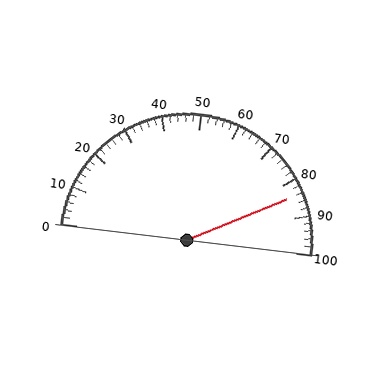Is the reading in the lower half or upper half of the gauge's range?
The reading is in the upper half of the range (0 to 100).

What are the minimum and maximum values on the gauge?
The gauge ranges from 0 to 100.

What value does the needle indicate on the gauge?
The needle indicates approximately 84.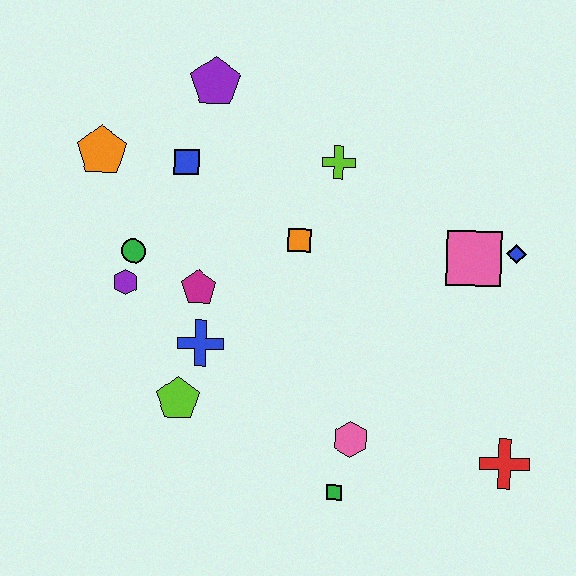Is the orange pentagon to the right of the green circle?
No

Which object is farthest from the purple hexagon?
The red cross is farthest from the purple hexagon.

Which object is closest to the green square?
The pink hexagon is closest to the green square.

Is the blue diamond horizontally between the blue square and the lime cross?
No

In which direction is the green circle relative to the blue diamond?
The green circle is to the left of the blue diamond.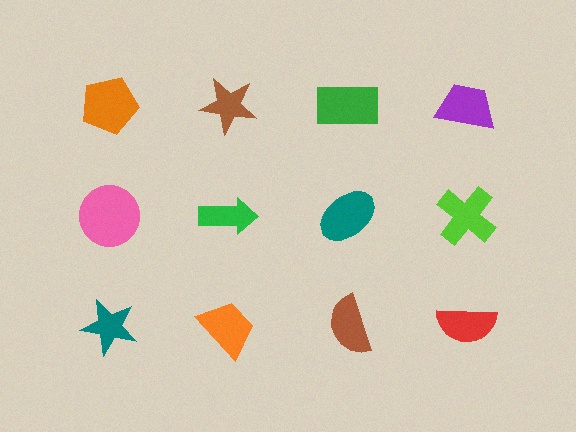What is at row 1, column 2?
A brown star.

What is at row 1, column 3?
A green rectangle.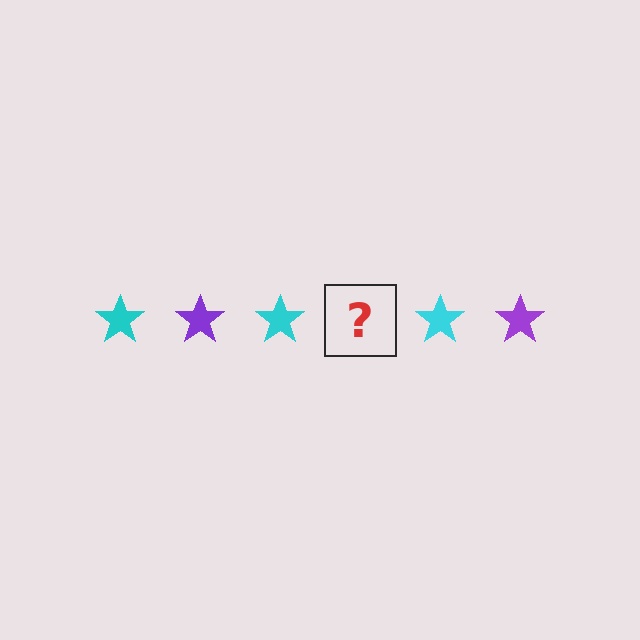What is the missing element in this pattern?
The missing element is a purple star.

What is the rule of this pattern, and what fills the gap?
The rule is that the pattern cycles through cyan, purple stars. The gap should be filled with a purple star.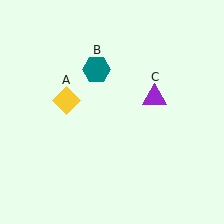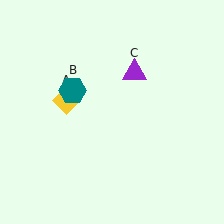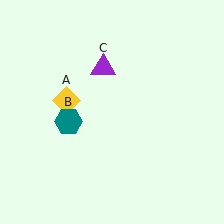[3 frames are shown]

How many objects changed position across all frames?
2 objects changed position: teal hexagon (object B), purple triangle (object C).